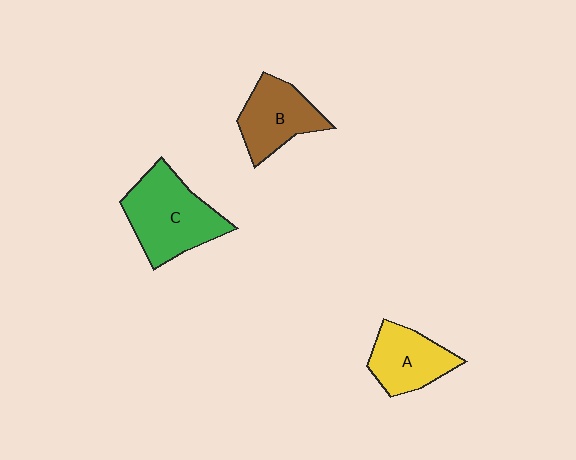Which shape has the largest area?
Shape C (green).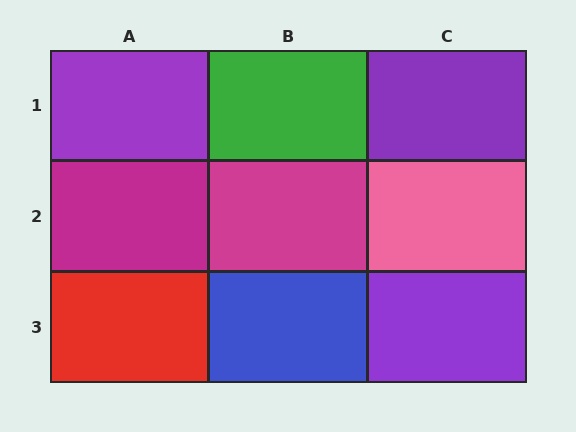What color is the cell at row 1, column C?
Purple.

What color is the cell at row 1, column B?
Green.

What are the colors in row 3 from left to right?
Red, blue, purple.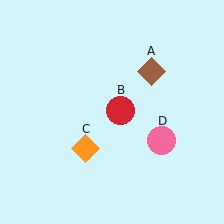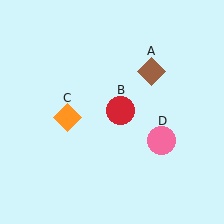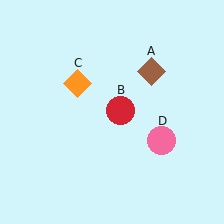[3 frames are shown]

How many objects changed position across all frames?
1 object changed position: orange diamond (object C).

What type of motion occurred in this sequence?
The orange diamond (object C) rotated clockwise around the center of the scene.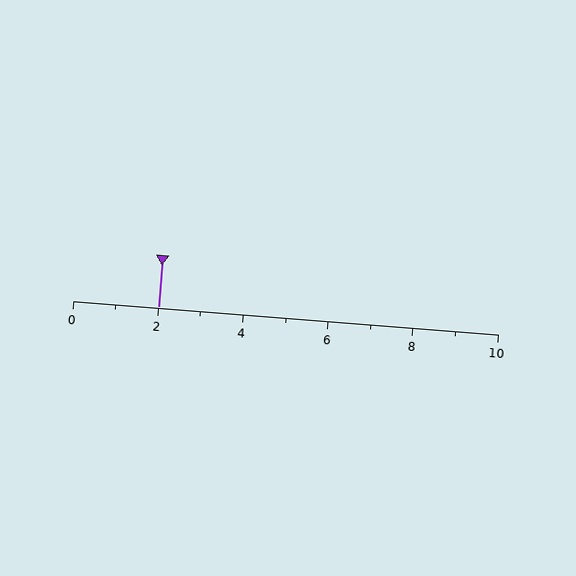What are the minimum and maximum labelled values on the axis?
The axis runs from 0 to 10.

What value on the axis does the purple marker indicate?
The marker indicates approximately 2.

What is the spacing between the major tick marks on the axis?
The major ticks are spaced 2 apart.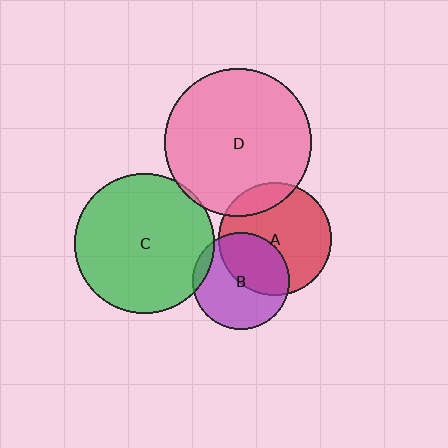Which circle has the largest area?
Circle D (pink).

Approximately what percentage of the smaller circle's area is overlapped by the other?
Approximately 5%.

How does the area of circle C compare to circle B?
Approximately 2.1 times.